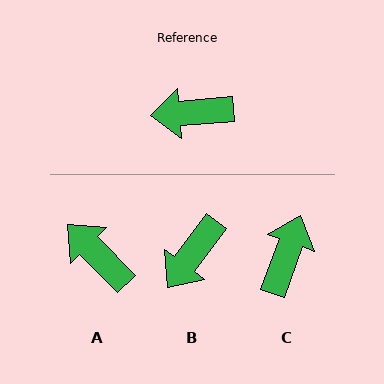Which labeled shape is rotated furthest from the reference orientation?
C, about 114 degrees away.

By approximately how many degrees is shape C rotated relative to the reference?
Approximately 114 degrees clockwise.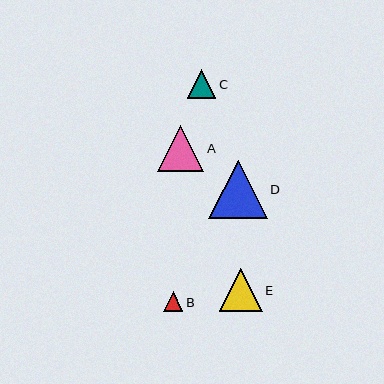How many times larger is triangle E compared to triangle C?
Triangle E is approximately 1.5 times the size of triangle C.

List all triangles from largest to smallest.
From largest to smallest: D, A, E, C, B.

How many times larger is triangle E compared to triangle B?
Triangle E is approximately 2.1 times the size of triangle B.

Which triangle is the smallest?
Triangle B is the smallest with a size of approximately 20 pixels.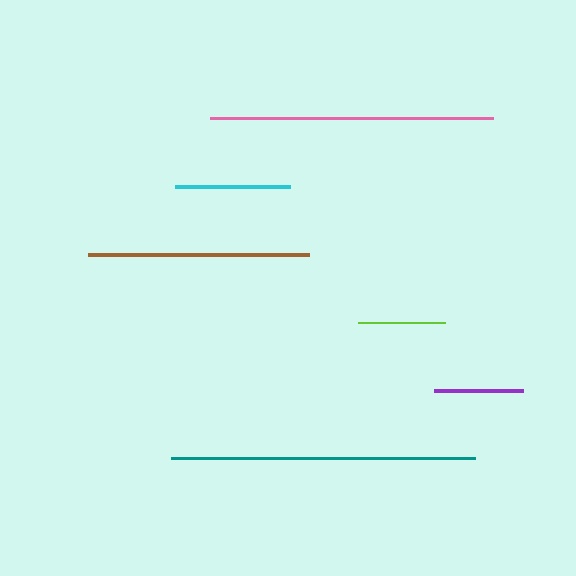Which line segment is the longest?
The teal line is the longest at approximately 304 pixels.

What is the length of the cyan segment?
The cyan segment is approximately 116 pixels long.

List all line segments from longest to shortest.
From longest to shortest: teal, pink, brown, cyan, purple, lime.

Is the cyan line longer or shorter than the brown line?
The brown line is longer than the cyan line.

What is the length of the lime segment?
The lime segment is approximately 87 pixels long.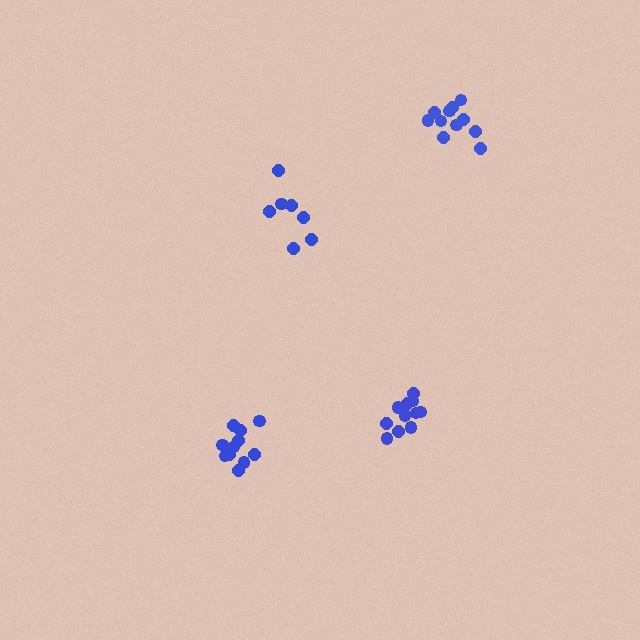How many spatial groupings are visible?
There are 4 spatial groupings.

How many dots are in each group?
Group 1: 7 dots, Group 2: 11 dots, Group 3: 11 dots, Group 4: 11 dots (40 total).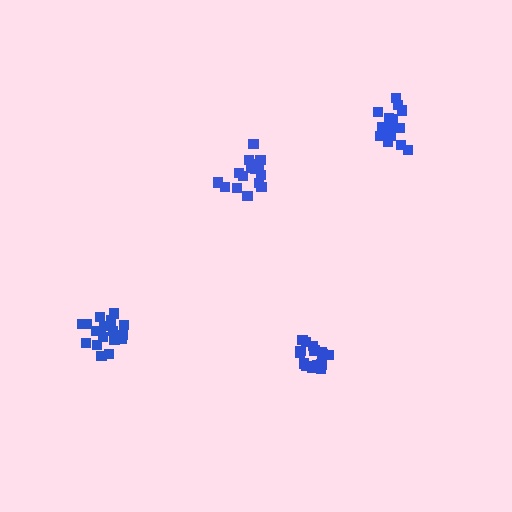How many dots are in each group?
Group 1: 16 dots, Group 2: 17 dots, Group 3: 15 dots, Group 4: 18 dots (66 total).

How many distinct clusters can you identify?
There are 4 distinct clusters.